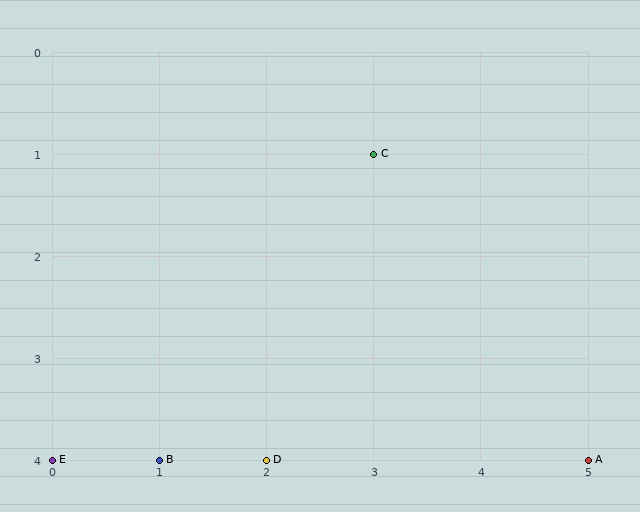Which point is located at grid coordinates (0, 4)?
Point E is at (0, 4).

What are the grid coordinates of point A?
Point A is at grid coordinates (5, 4).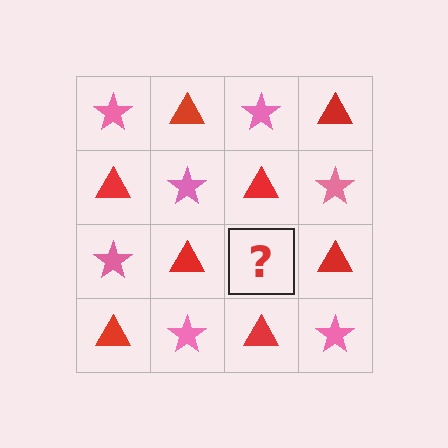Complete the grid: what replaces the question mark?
The question mark should be replaced with a pink star.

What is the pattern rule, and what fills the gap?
The rule is that it alternates pink star and red triangle in a checkerboard pattern. The gap should be filled with a pink star.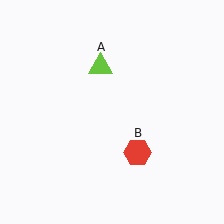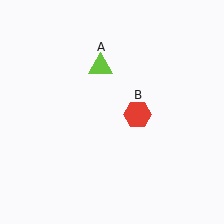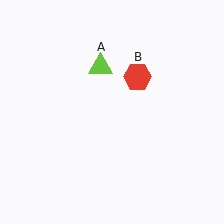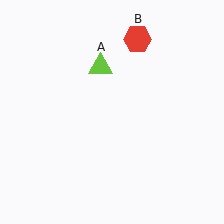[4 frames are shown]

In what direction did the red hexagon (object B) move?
The red hexagon (object B) moved up.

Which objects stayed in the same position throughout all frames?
Lime triangle (object A) remained stationary.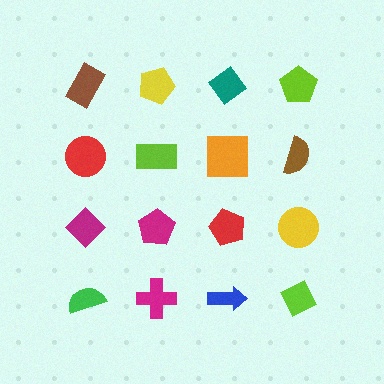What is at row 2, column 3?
An orange square.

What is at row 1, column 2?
A yellow pentagon.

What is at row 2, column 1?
A red circle.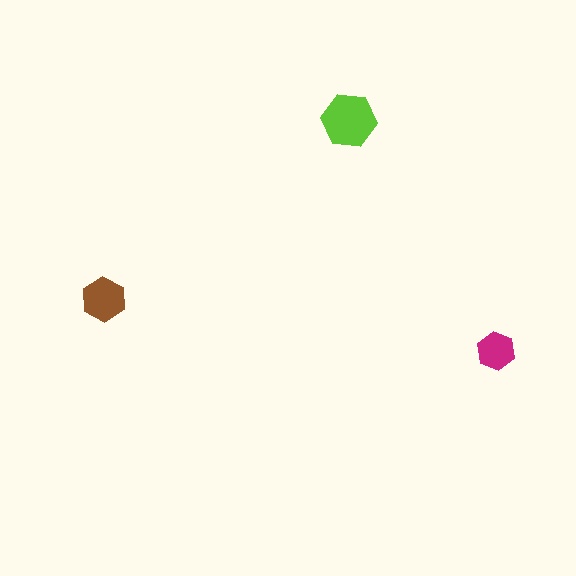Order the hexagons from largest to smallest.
the lime one, the brown one, the magenta one.